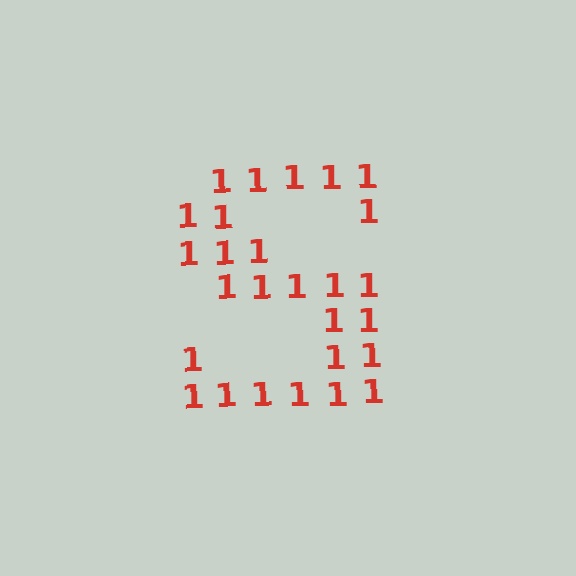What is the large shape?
The large shape is the letter S.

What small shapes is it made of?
It is made of small digit 1's.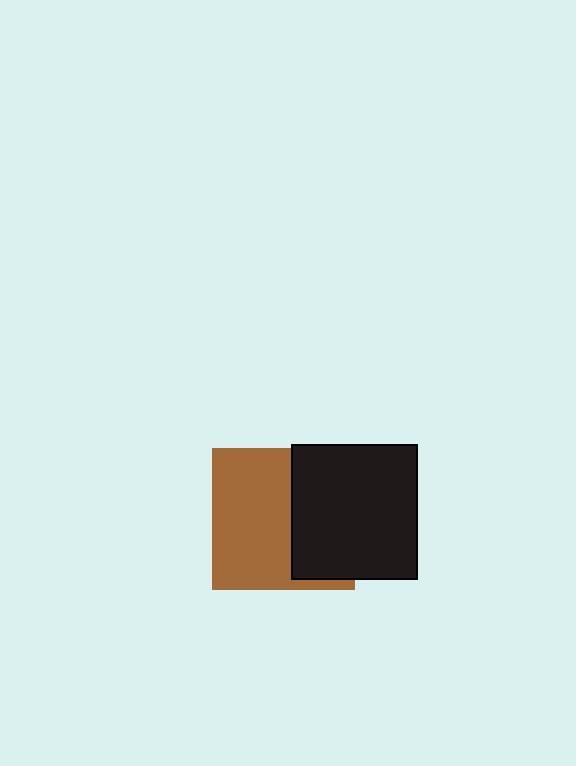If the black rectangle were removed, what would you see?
You would see the complete brown square.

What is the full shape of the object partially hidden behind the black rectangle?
The partially hidden object is a brown square.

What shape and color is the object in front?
The object in front is a black rectangle.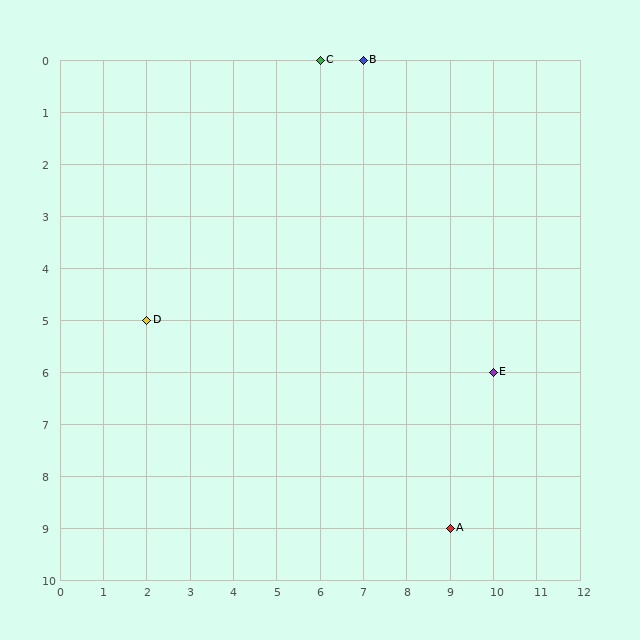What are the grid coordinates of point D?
Point D is at grid coordinates (2, 5).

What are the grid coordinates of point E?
Point E is at grid coordinates (10, 6).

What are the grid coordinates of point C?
Point C is at grid coordinates (6, 0).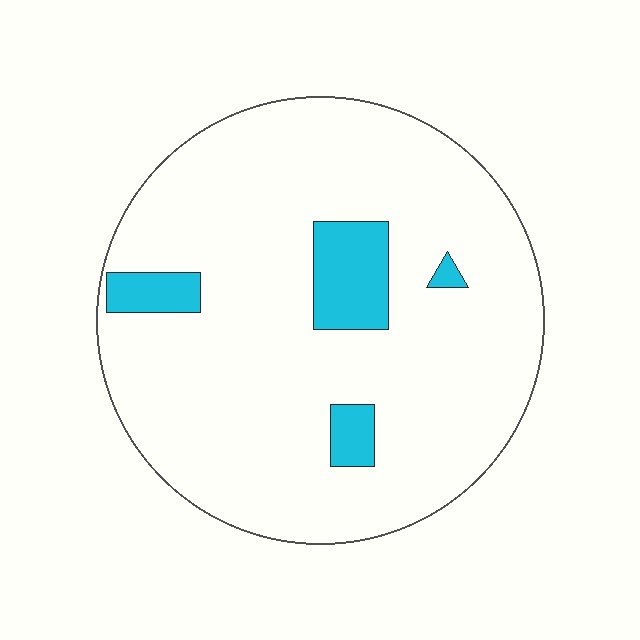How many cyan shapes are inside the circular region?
4.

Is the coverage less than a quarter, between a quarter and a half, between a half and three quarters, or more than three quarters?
Less than a quarter.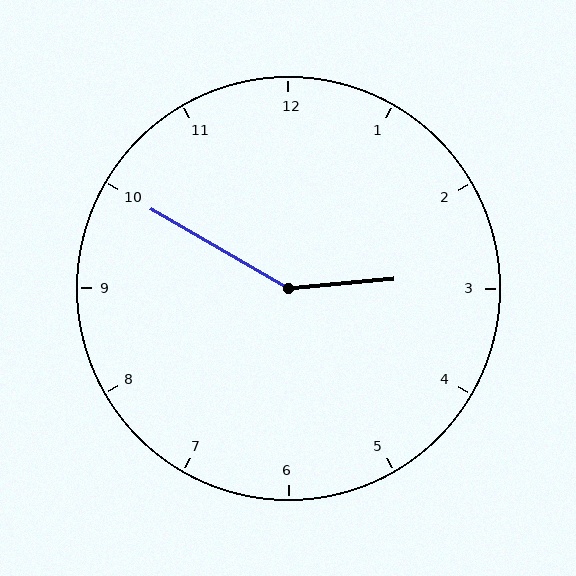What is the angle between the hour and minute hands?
Approximately 145 degrees.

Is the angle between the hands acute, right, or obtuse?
It is obtuse.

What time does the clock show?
2:50.